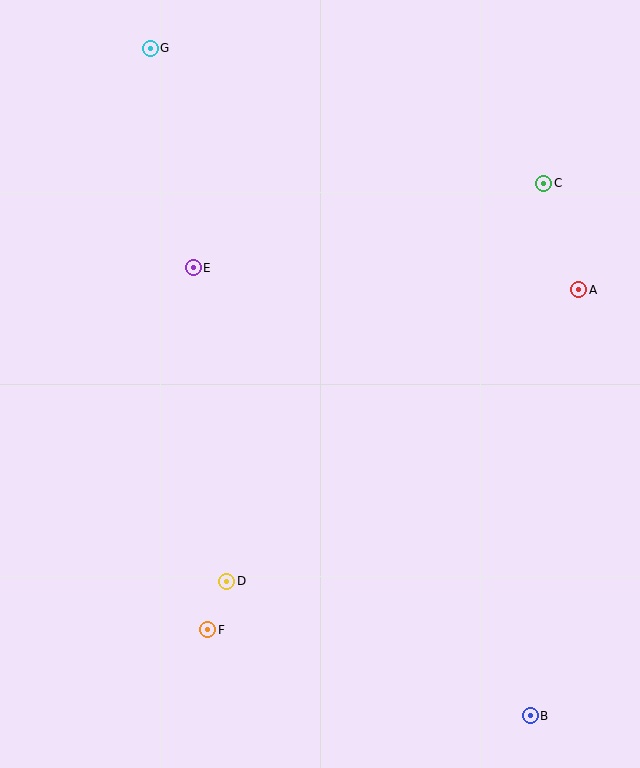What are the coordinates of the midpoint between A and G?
The midpoint between A and G is at (365, 169).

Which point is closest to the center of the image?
Point E at (193, 268) is closest to the center.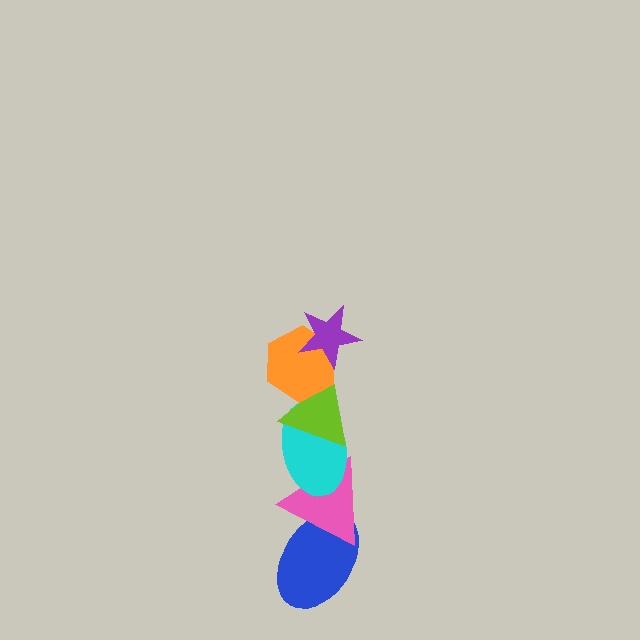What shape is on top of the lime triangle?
The orange hexagon is on top of the lime triangle.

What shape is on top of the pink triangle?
The cyan ellipse is on top of the pink triangle.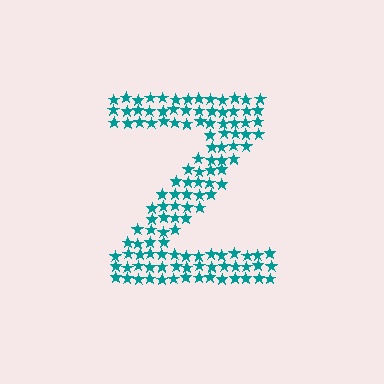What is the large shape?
The large shape is the letter Z.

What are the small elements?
The small elements are stars.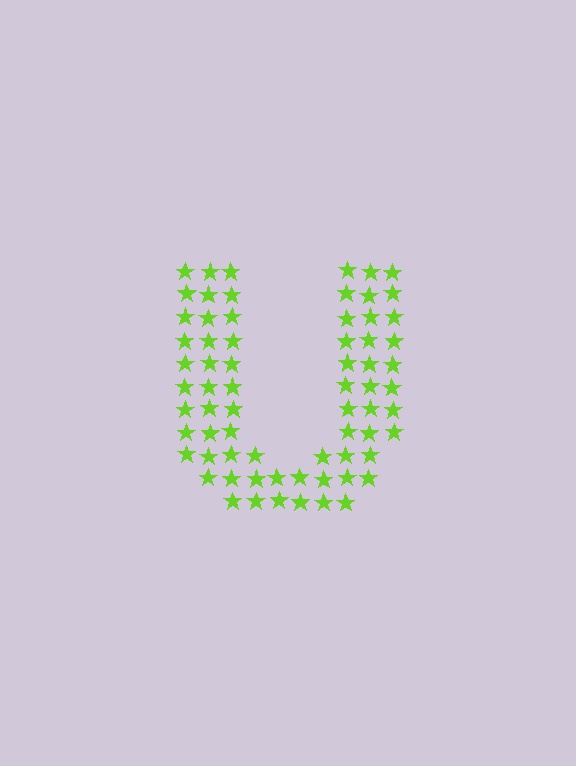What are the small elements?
The small elements are stars.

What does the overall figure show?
The overall figure shows the letter U.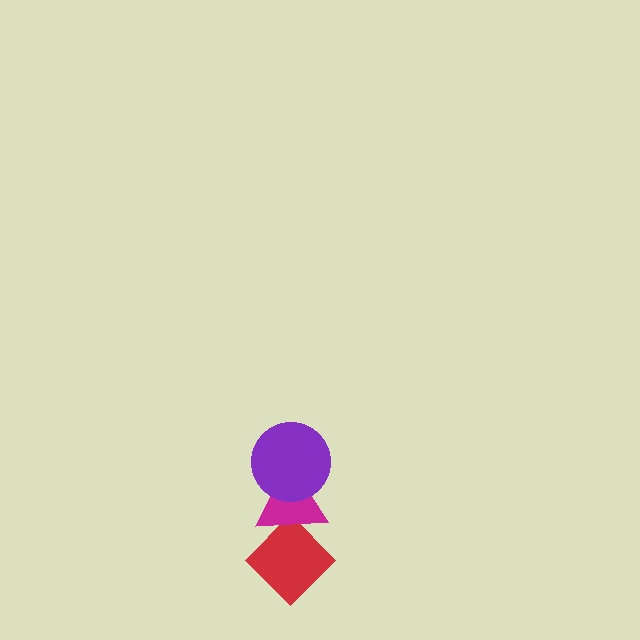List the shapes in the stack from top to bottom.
From top to bottom: the purple circle, the magenta triangle, the red diamond.